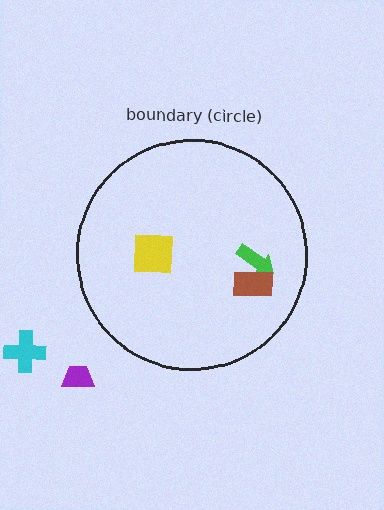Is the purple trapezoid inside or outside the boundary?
Outside.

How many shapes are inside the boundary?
3 inside, 2 outside.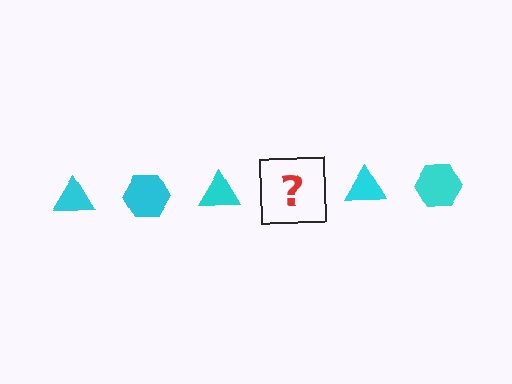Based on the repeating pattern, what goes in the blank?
The blank should be a cyan hexagon.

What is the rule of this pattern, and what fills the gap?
The rule is that the pattern cycles through triangle, hexagon shapes in cyan. The gap should be filled with a cyan hexagon.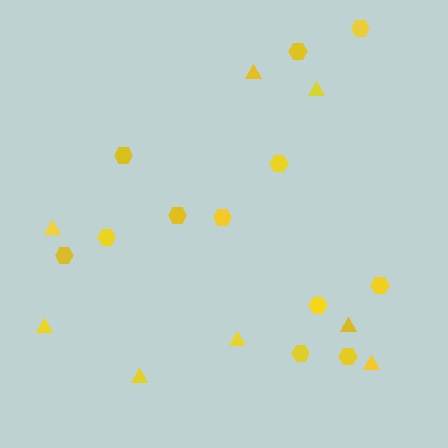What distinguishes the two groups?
There are 2 groups: one group of hexagons (12) and one group of triangles (8).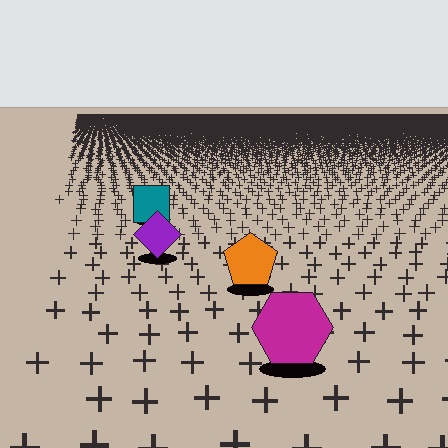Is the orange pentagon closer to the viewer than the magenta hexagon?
No. The magenta hexagon is closer — you can tell from the texture gradient: the ground texture is coarser near it.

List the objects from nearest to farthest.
From nearest to farthest: the magenta hexagon, the orange pentagon, the purple diamond, the teal square.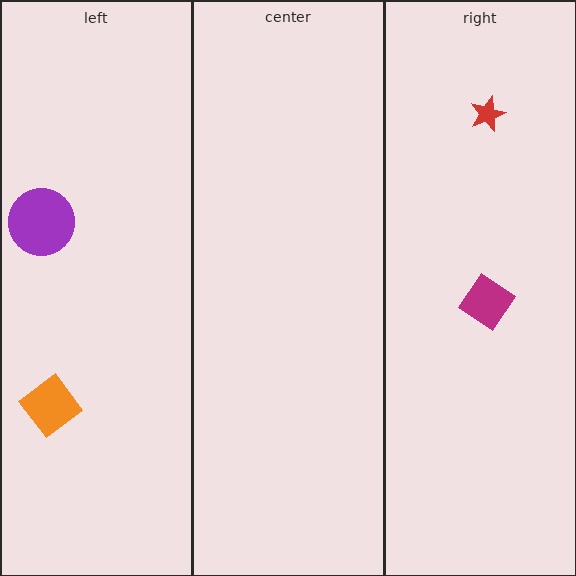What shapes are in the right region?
The magenta diamond, the red star.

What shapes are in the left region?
The purple circle, the orange diamond.